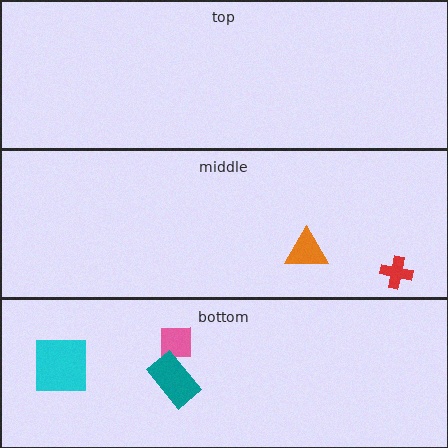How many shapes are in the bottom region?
3.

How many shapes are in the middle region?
2.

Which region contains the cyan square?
The bottom region.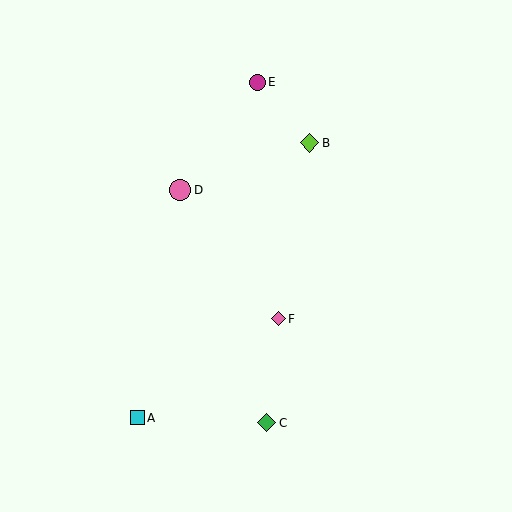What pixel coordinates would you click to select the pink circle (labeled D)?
Click at (180, 190) to select the pink circle D.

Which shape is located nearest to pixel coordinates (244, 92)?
The magenta circle (labeled E) at (257, 82) is nearest to that location.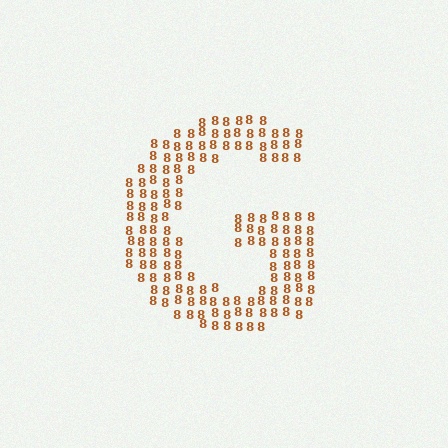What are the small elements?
The small elements are digit 8's.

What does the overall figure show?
The overall figure shows the letter G.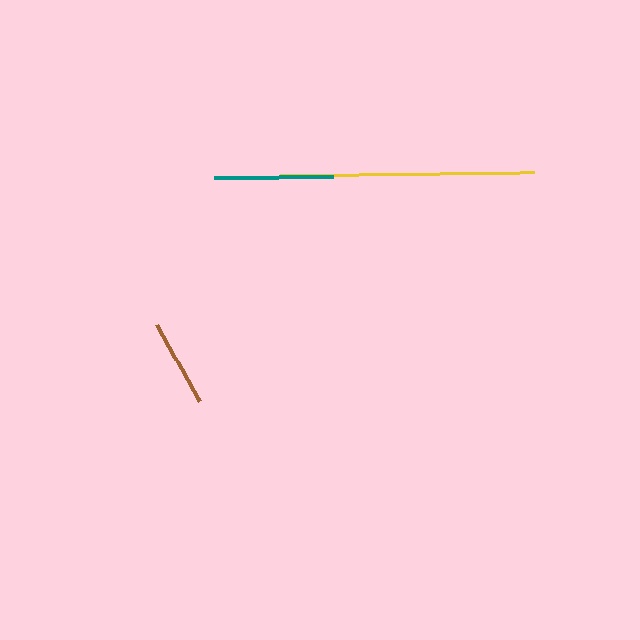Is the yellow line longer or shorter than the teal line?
The yellow line is longer than the teal line.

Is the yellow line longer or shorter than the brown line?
The yellow line is longer than the brown line.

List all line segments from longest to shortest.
From longest to shortest: yellow, teal, brown.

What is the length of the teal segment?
The teal segment is approximately 119 pixels long.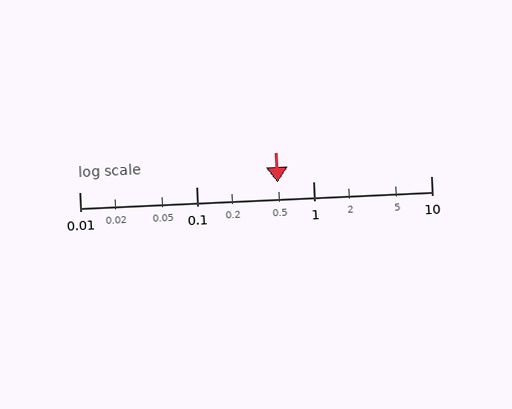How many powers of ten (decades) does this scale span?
The scale spans 3 decades, from 0.01 to 10.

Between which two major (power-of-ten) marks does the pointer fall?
The pointer is between 0.1 and 1.